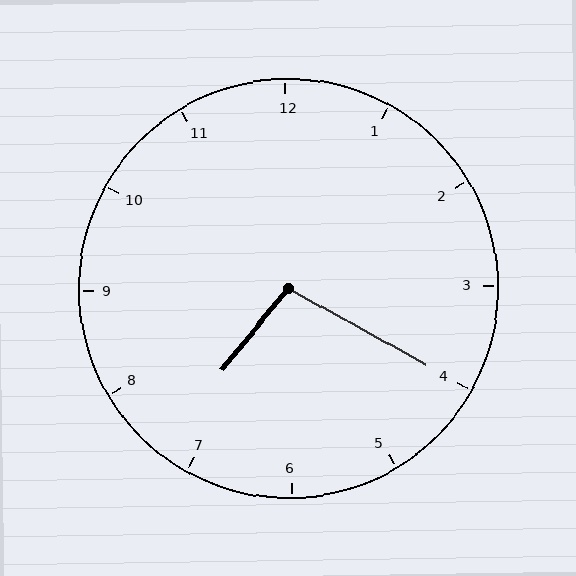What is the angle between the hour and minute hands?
Approximately 100 degrees.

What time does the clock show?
7:20.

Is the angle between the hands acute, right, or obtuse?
It is obtuse.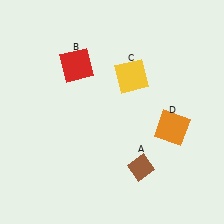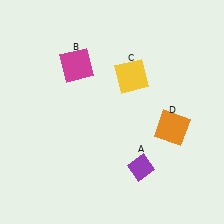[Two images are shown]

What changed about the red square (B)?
In Image 1, B is red. In Image 2, it changed to magenta.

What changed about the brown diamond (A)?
In Image 1, A is brown. In Image 2, it changed to purple.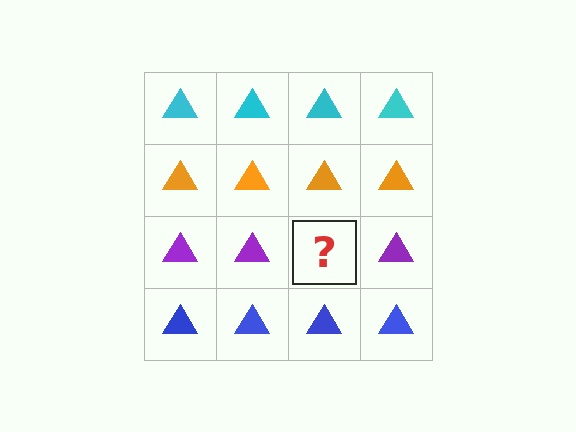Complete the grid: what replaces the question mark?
The question mark should be replaced with a purple triangle.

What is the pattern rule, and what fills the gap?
The rule is that each row has a consistent color. The gap should be filled with a purple triangle.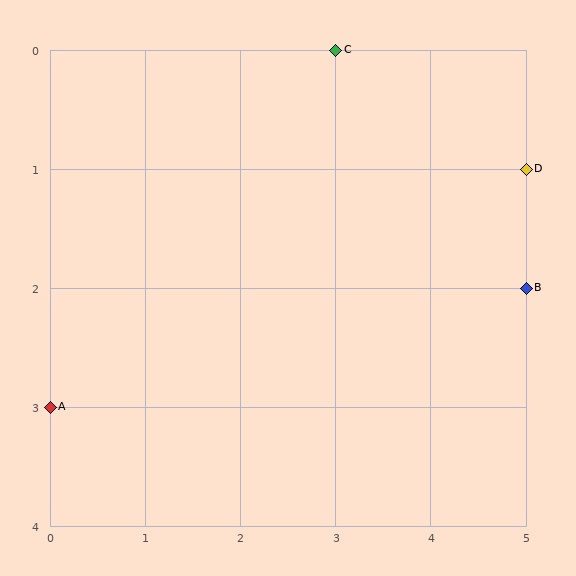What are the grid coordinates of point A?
Point A is at grid coordinates (0, 3).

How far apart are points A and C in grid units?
Points A and C are 3 columns and 3 rows apart (about 4.2 grid units diagonally).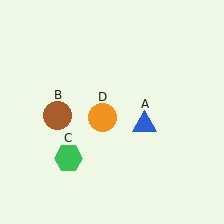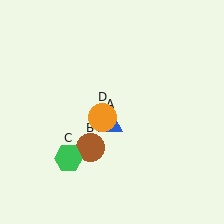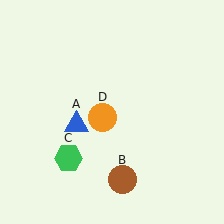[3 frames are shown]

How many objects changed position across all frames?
2 objects changed position: blue triangle (object A), brown circle (object B).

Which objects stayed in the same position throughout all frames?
Green hexagon (object C) and orange circle (object D) remained stationary.